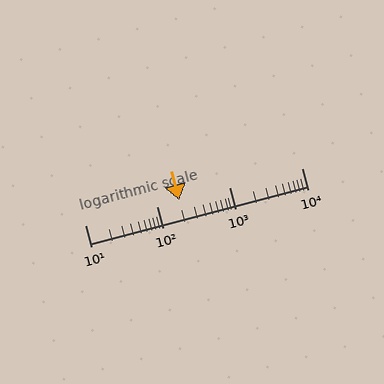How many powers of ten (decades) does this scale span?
The scale spans 3 decades, from 10 to 10000.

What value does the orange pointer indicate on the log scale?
The pointer indicates approximately 200.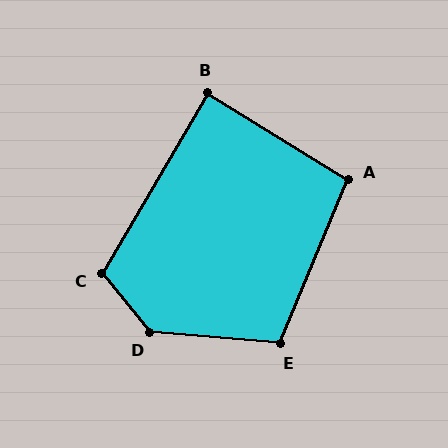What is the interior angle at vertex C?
Approximately 111 degrees (obtuse).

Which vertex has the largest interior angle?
D, at approximately 134 degrees.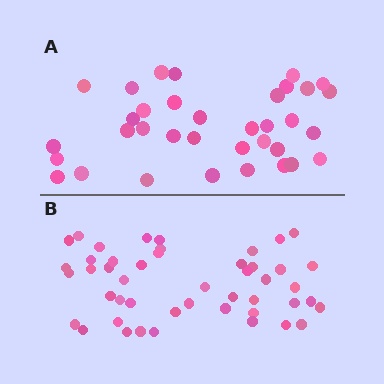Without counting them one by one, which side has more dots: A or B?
Region B (the bottom region) has more dots.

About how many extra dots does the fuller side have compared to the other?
Region B has roughly 12 or so more dots than region A.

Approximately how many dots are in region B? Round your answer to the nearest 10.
About 50 dots. (The exact count is 47, which rounds to 50.)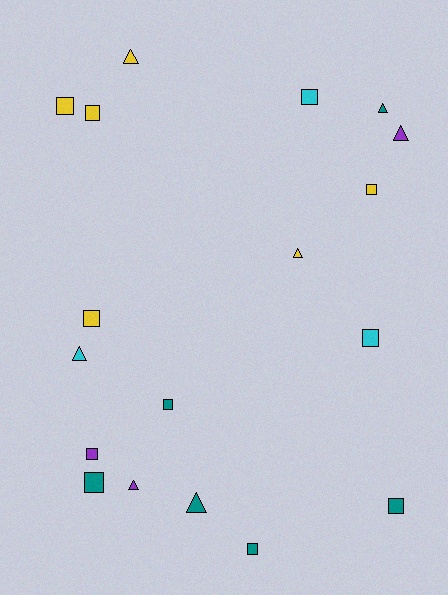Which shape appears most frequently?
Square, with 11 objects.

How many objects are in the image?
There are 18 objects.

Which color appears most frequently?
Yellow, with 6 objects.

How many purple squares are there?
There is 1 purple square.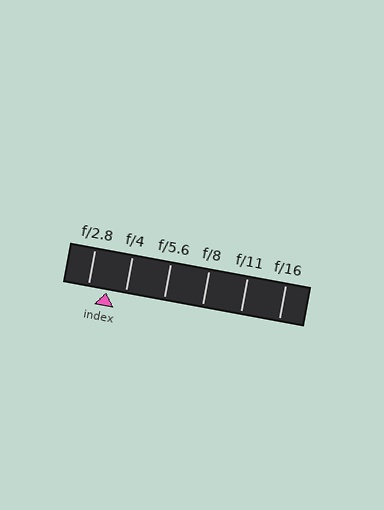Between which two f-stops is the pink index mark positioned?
The index mark is between f/2.8 and f/4.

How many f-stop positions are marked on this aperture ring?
There are 6 f-stop positions marked.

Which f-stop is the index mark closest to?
The index mark is closest to f/2.8.